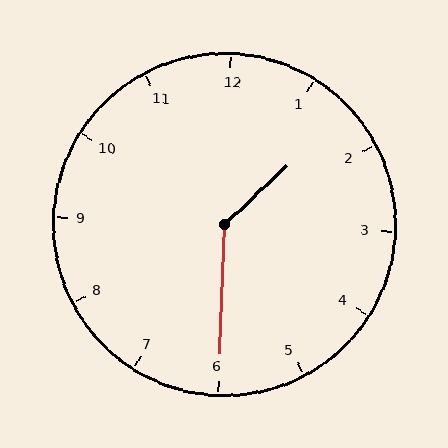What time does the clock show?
1:30.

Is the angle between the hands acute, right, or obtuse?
It is obtuse.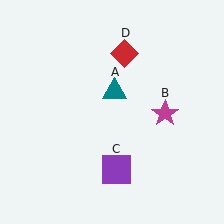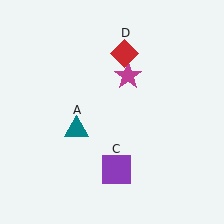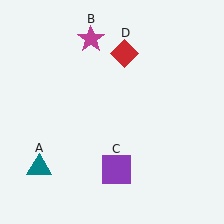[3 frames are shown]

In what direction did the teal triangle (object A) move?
The teal triangle (object A) moved down and to the left.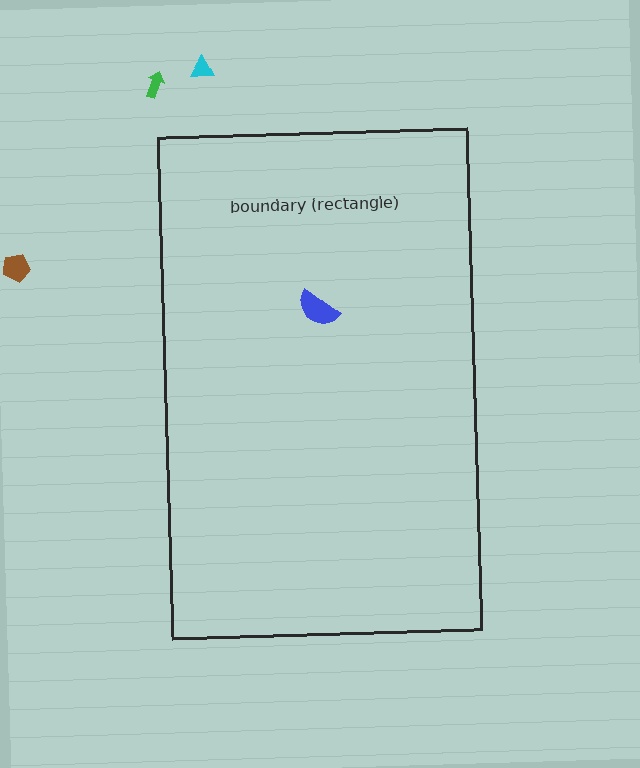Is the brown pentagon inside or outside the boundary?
Outside.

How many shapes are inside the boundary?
1 inside, 3 outside.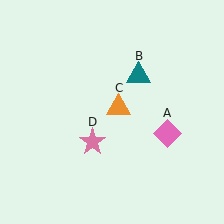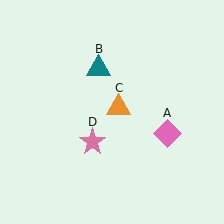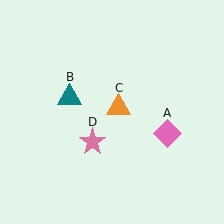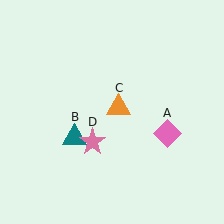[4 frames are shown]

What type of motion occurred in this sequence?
The teal triangle (object B) rotated counterclockwise around the center of the scene.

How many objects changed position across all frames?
1 object changed position: teal triangle (object B).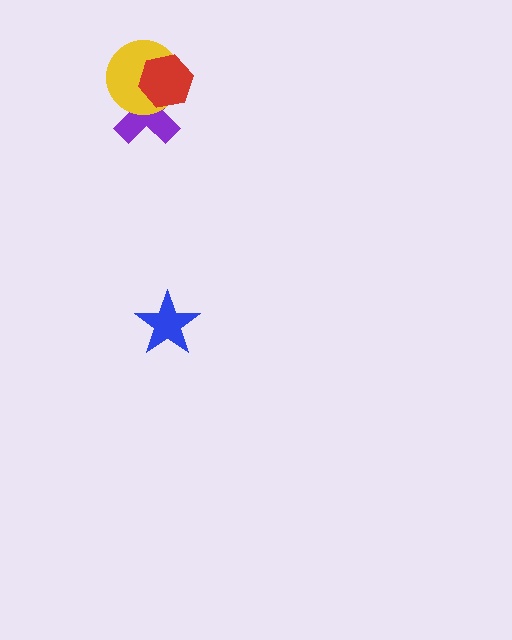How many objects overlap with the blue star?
0 objects overlap with the blue star.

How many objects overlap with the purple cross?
2 objects overlap with the purple cross.